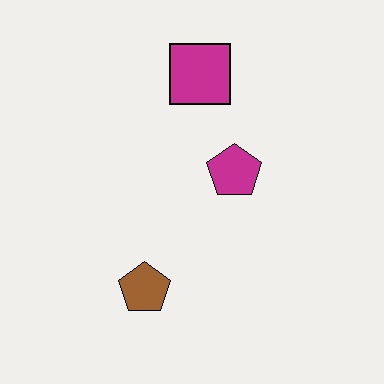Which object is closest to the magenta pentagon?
The magenta square is closest to the magenta pentagon.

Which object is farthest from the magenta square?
The brown pentagon is farthest from the magenta square.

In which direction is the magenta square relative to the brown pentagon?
The magenta square is above the brown pentagon.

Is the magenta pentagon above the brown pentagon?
Yes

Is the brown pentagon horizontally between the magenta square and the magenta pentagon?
No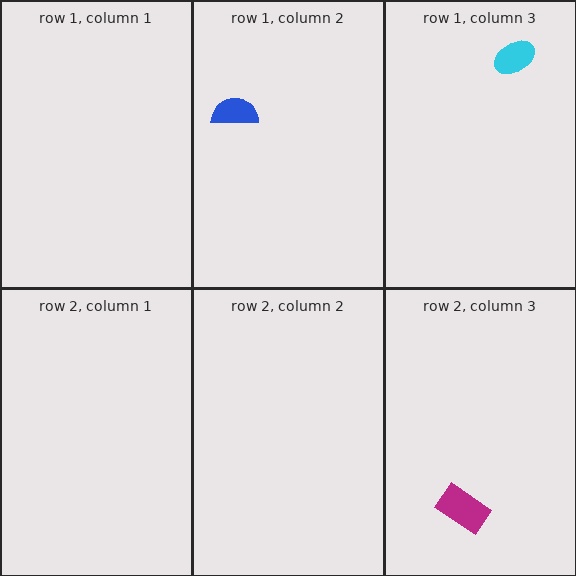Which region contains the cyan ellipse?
The row 1, column 3 region.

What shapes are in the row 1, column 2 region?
The blue semicircle.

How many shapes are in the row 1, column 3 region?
1.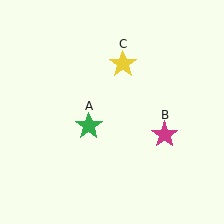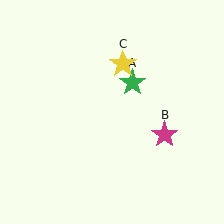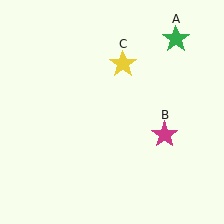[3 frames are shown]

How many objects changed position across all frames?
1 object changed position: green star (object A).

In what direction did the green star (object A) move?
The green star (object A) moved up and to the right.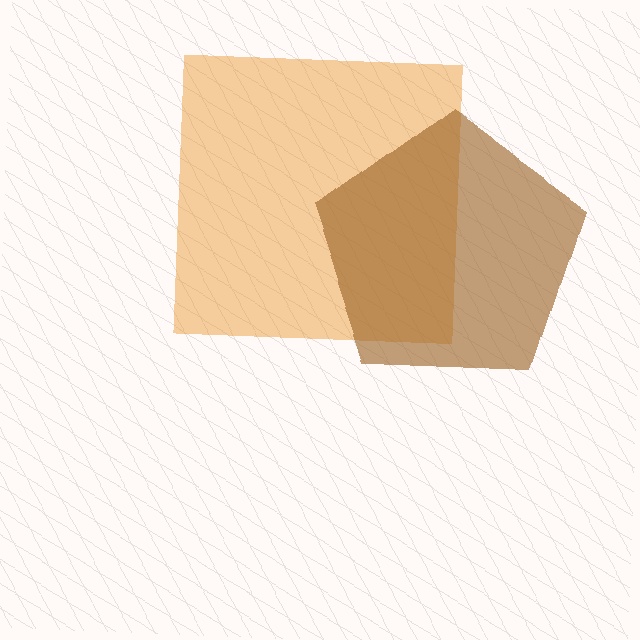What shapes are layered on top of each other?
The layered shapes are: an orange square, a brown pentagon.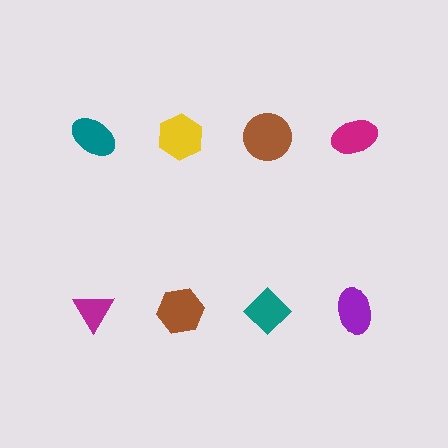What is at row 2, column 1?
A magenta triangle.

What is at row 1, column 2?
A yellow hexagon.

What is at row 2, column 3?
A teal diamond.